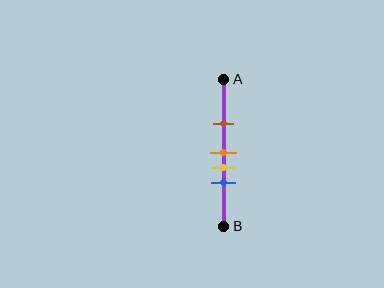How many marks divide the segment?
There are 4 marks dividing the segment.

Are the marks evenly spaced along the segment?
No, the marks are not evenly spaced.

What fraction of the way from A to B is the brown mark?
The brown mark is approximately 30% (0.3) of the way from A to B.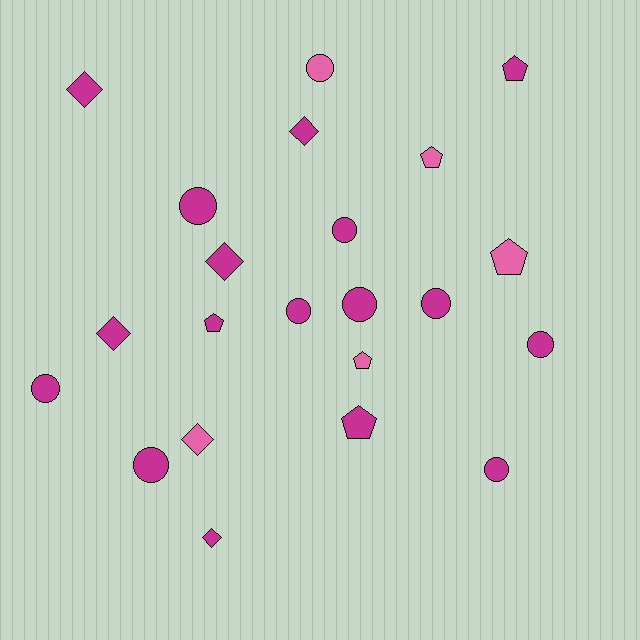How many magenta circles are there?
There are 9 magenta circles.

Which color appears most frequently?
Magenta, with 17 objects.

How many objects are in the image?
There are 22 objects.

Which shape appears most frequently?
Circle, with 10 objects.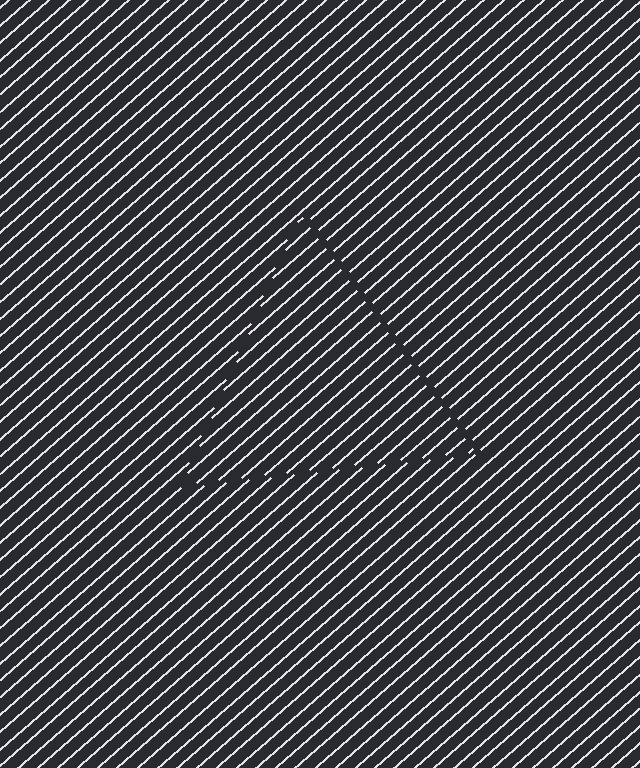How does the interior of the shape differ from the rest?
The interior of the shape contains the same grating, shifted by half a period — the contour is defined by the phase discontinuity where line-ends from the inner and outer gratings abut.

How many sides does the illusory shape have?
3 sides — the line-ends trace a triangle.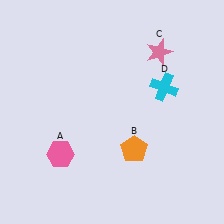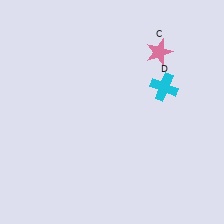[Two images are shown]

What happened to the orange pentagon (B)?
The orange pentagon (B) was removed in Image 2. It was in the bottom-right area of Image 1.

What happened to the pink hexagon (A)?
The pink hexagon (A) was removed in Image 2. It was in the bottom-left area of Image 1.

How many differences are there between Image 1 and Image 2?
There are 2 differences between the two images.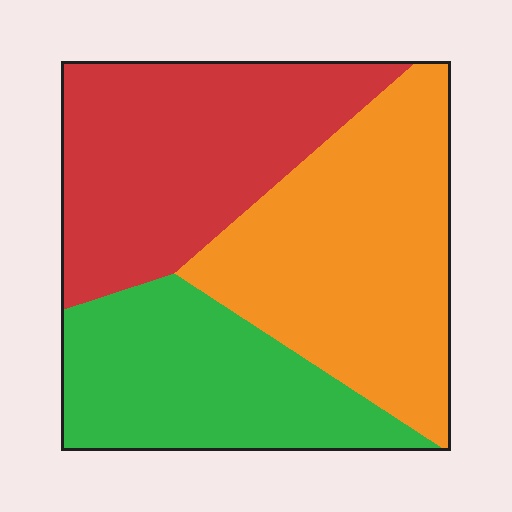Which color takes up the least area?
Green, at roughly 30%.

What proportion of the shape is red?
Red takes up about one third (1/3) of the shape.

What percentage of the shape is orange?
Orange covers roughly 40% of the shape.